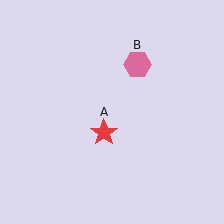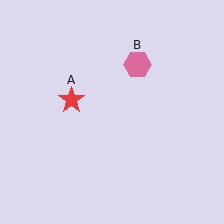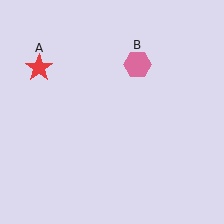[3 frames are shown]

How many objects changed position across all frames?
1 object changed position: red star (object A).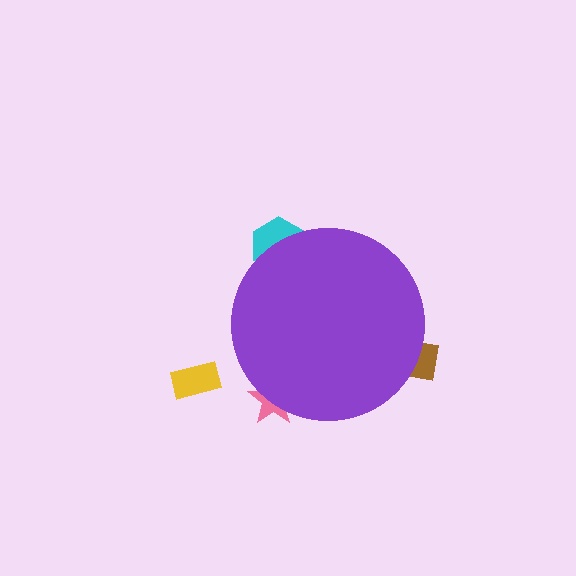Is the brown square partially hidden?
Yes, the brown square is partially hidden behind the purple circle.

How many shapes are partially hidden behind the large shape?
3 shapes are partially hidden.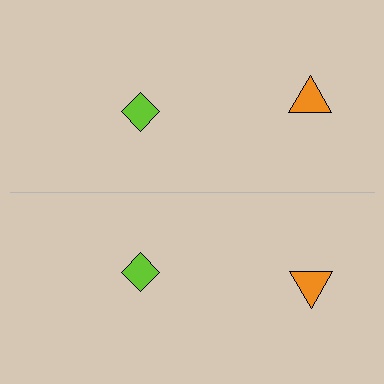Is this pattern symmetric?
Yes, this pattern has bilateral (reflection) symmetry.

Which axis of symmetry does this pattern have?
The pattern has a horizontal axis of symmetry running through the center of the image.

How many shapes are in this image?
There are 4 shapes in this image.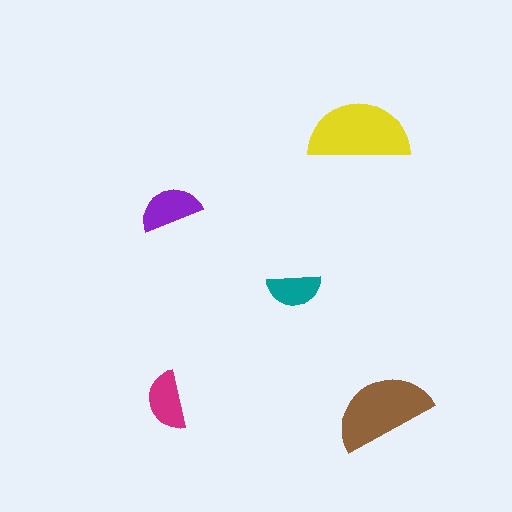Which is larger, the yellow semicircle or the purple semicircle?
The yellow one.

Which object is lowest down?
The brown semicircle is bottommost.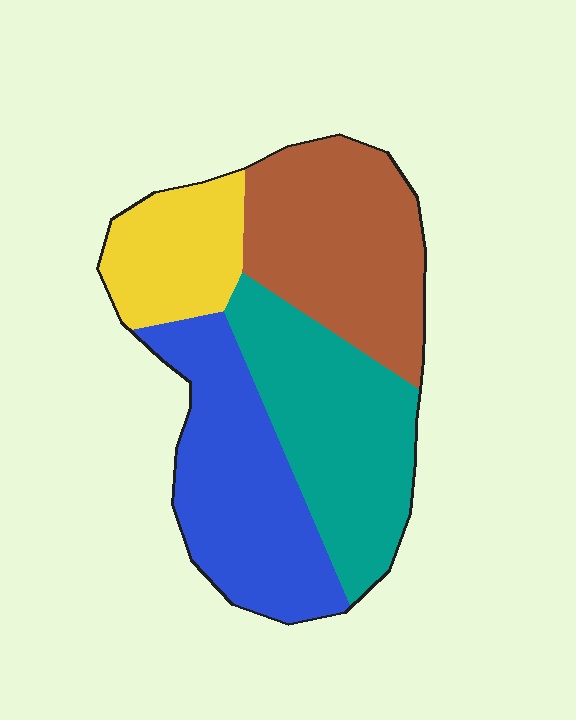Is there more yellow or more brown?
Brown.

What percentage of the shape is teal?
Teal covers about 30% of the shape.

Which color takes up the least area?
Yellow, at roughly 15%.